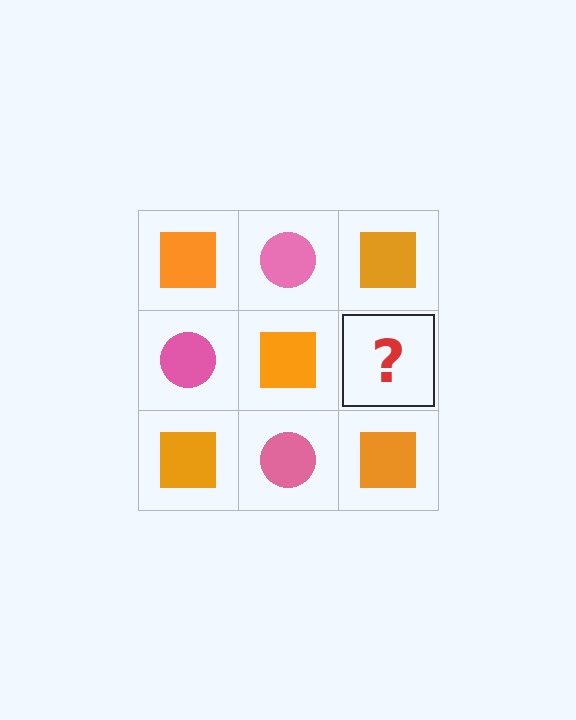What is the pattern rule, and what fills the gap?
The rule is that it alternates orange square and pink circle in a checkerboard pattern. The gap should be filled with a pink circle.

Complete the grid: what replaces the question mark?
The question mark should be replaced with a pink circle.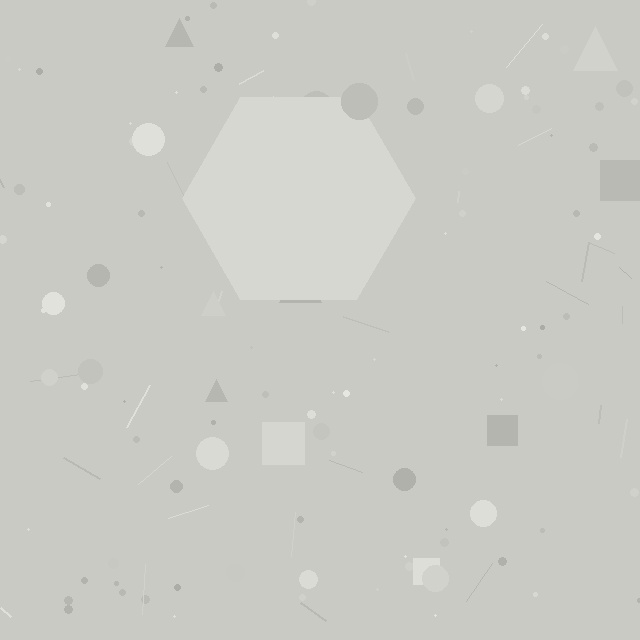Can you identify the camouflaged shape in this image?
The camouflaged shape is a hexagon.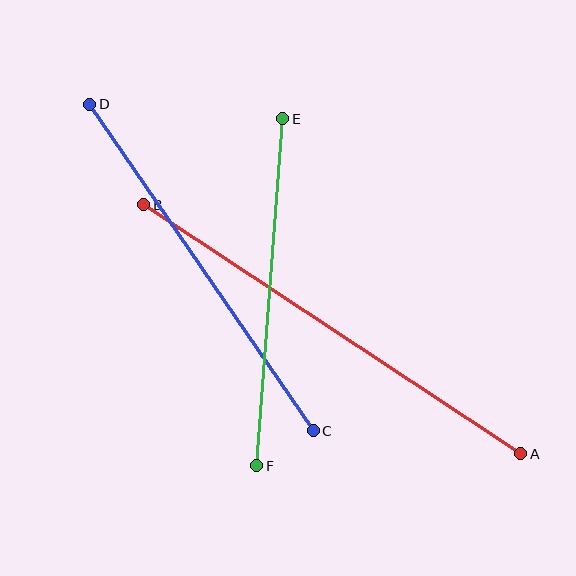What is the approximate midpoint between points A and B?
The midpoint is at approximately (332, 329) pixels.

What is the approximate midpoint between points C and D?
The midpoint is at approximately (202, 268) pixels.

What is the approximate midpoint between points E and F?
The midpoint is at approximately (270, 292) pixels.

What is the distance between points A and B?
The distance is approximately 452 pixels.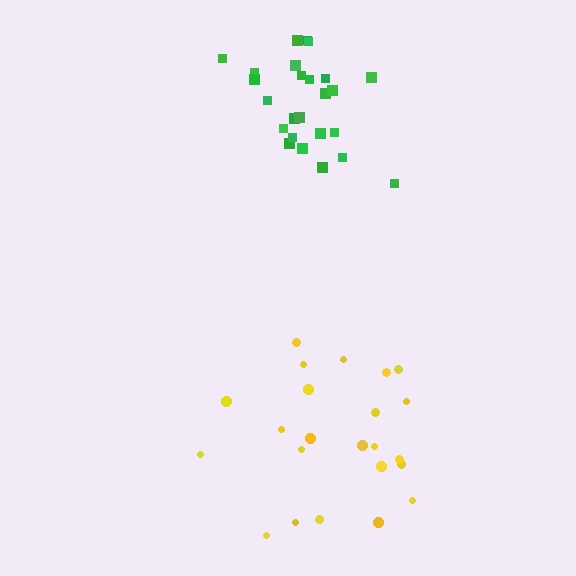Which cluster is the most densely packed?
Green.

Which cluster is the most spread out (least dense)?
Yellow.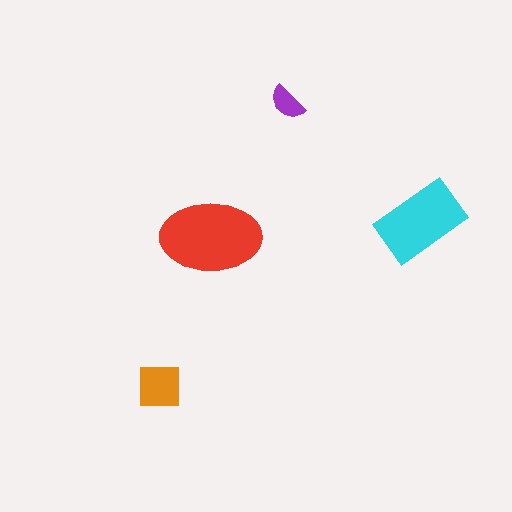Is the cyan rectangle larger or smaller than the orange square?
Larger.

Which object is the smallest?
The purple semicircle.